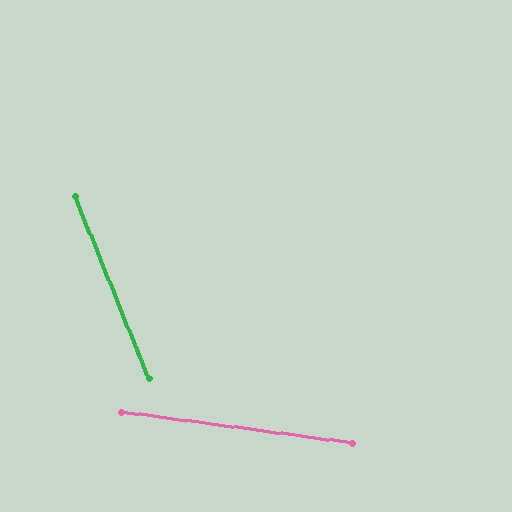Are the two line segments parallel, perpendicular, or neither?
Neither parallel nor perpendicular — they differ by about 61°.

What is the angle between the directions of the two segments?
Approximately 61 degrees.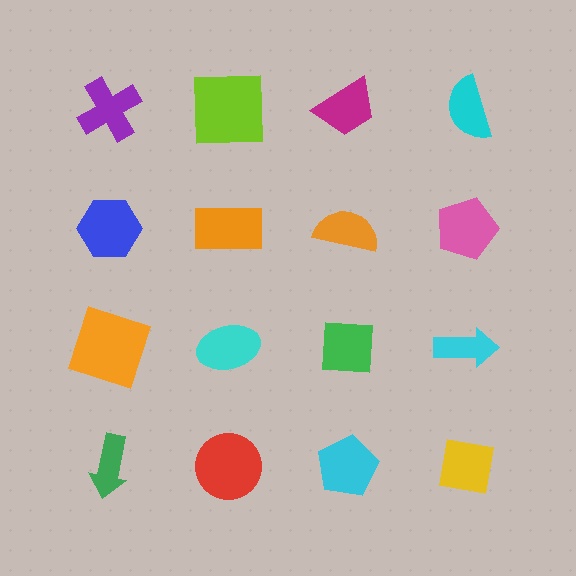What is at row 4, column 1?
A green arrow.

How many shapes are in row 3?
4 shapes.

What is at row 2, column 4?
A pink pentagon.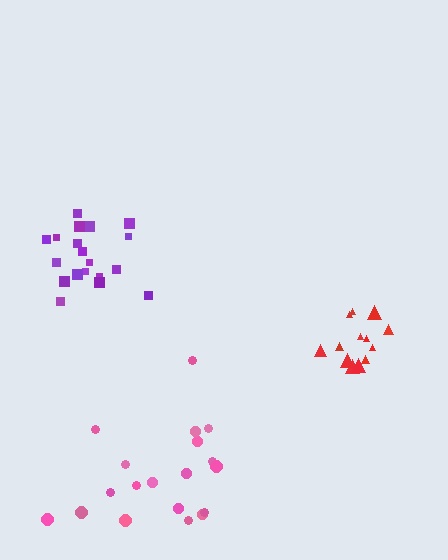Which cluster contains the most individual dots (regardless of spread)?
Purple (19).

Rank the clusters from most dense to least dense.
purple, red, pink.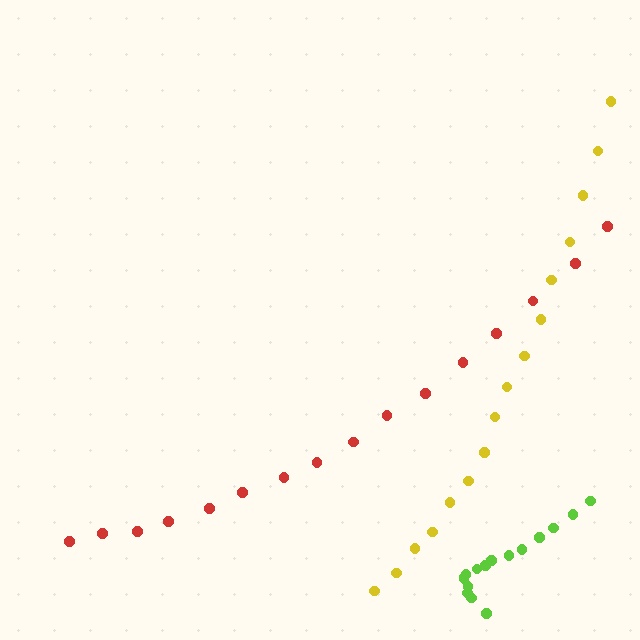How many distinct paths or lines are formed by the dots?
There are 3 distinct paths.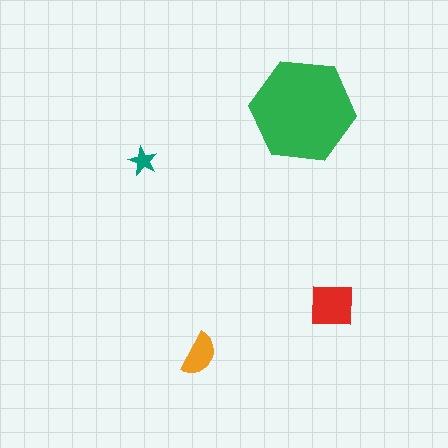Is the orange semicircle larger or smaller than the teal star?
Larger.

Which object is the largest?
The green hexagon.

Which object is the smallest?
The teal star.